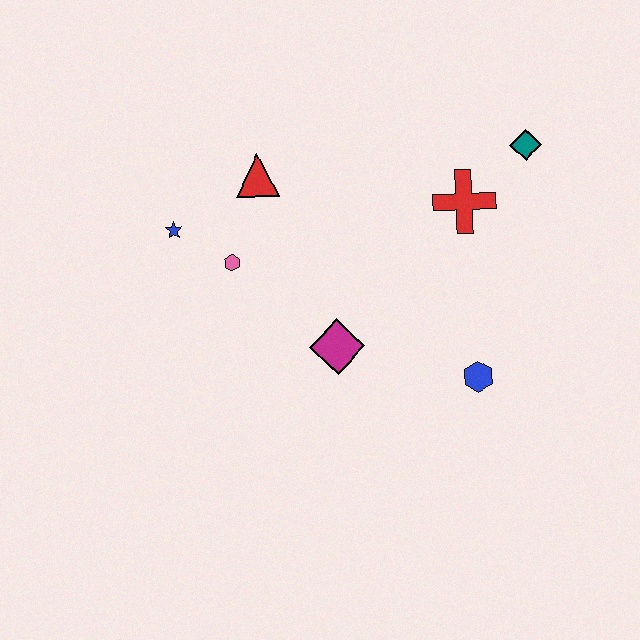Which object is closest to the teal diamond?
The red cross is closest to the teal diamond.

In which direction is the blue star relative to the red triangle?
The blue star is to the left of the red triangle.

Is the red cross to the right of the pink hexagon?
Yes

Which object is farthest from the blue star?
The teal diamond is farthest from the blue star.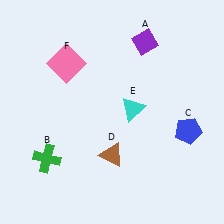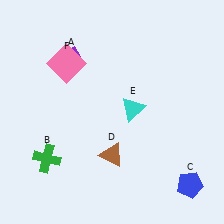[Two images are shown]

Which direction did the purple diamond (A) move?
The purple diamond (A) moved left.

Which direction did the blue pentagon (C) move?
The blue pentagon (C) moved down.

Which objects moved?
The objects that moved are: the purple diamond (A), the blue pentagon (C).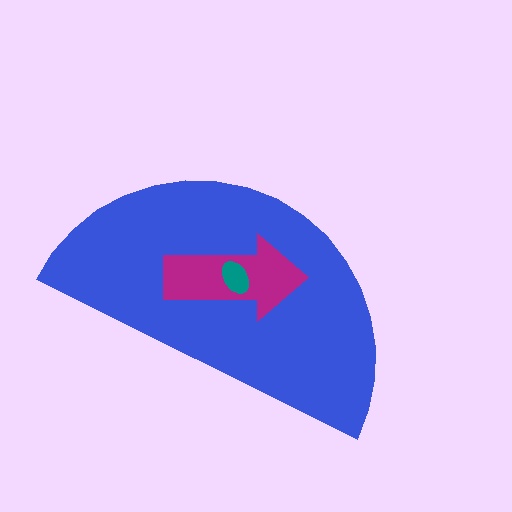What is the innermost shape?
The teal ellipse.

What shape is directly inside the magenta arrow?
The teal ellipse.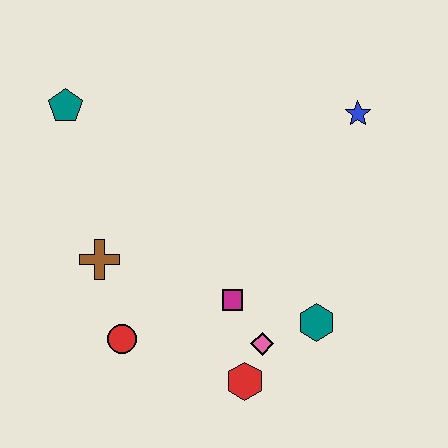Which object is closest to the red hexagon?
The pink diamond is closest to the red hexagon.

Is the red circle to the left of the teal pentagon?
No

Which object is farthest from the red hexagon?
The teal pentagon is farthest from the red hexagon.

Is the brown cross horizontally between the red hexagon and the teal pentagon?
Yes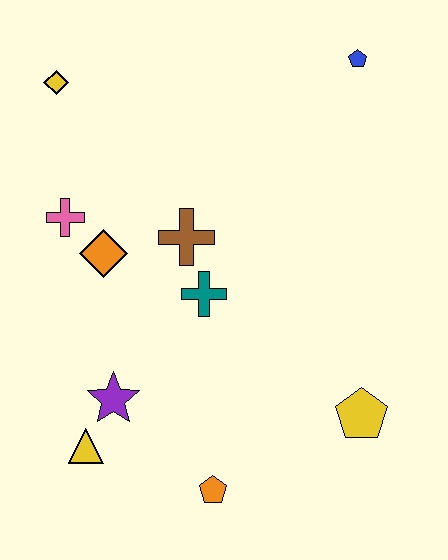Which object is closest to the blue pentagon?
The brown cross is closest to the blue pentagon.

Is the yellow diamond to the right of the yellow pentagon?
No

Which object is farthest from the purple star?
The blue pentagon is farthest from the purple star.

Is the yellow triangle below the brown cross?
Yes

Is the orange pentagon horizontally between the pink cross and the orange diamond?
No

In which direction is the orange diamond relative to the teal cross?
The orange diamond is to the left of the teal cross.